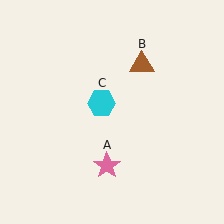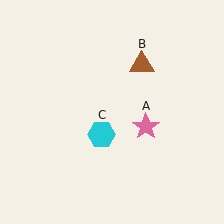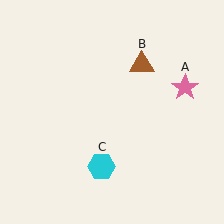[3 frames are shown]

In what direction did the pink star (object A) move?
The pink star (object A) moved up and to the right.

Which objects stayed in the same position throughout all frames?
Brown triangle (object B) remained stationary.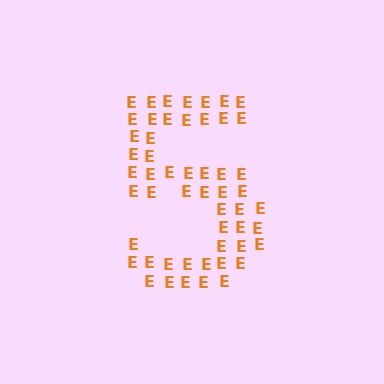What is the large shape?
The large shape is the digit 5.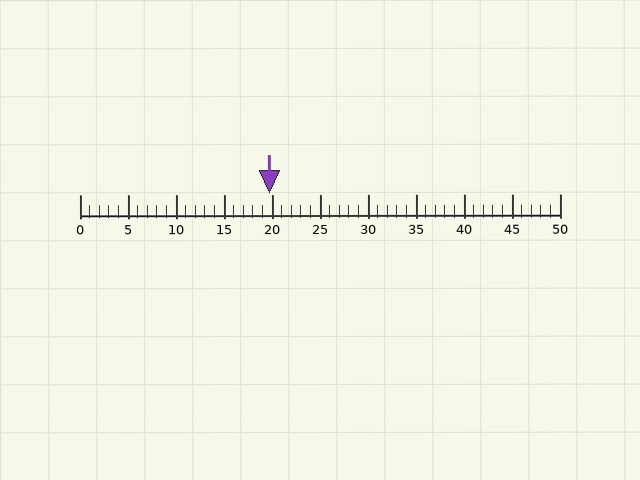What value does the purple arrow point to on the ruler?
The purple arrow points to approximately 20.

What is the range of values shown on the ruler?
The ruler shows values from 0 to 50.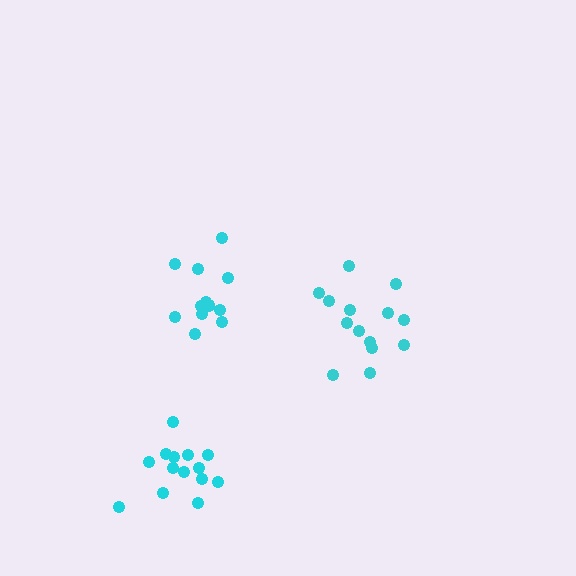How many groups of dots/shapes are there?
There are 3 groups.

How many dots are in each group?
Group 1: 14 dots, Group 2: 14 dots, Group 3: 12 dots (40 total).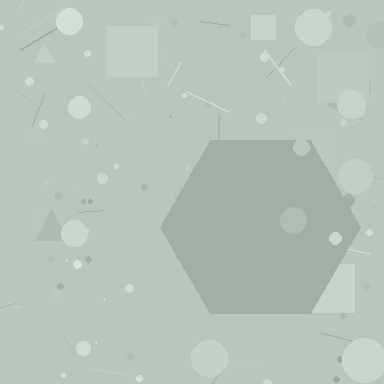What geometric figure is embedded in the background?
A hexagon is embedded in the background.